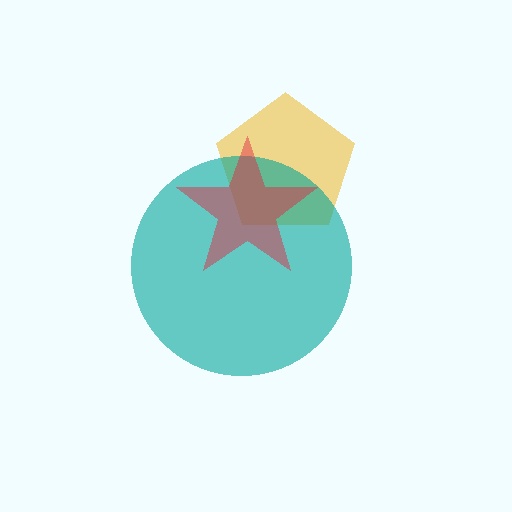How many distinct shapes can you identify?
There are 3 distinct shapes: a yellow pentagon, a teal circle, a red star.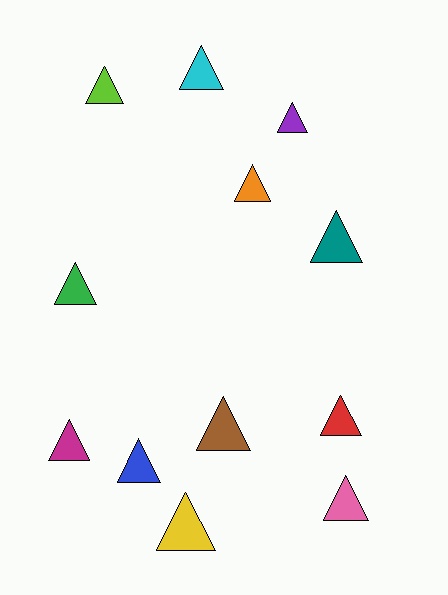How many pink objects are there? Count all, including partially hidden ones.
There is 1 pink object.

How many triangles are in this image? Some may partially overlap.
There are 12 triangles.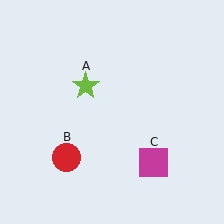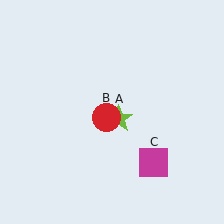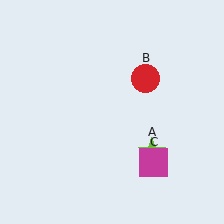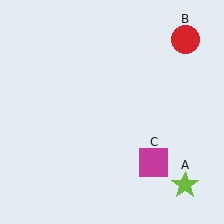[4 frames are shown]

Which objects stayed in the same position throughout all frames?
Magenta square (object C) remained stationary.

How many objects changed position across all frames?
2 objects changed position: lime star (object A), red circle (object B).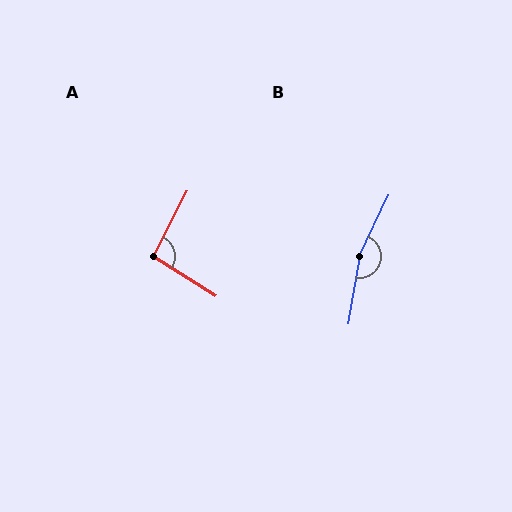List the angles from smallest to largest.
A (95°), B (164°).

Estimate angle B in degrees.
Approximately 164 degrees.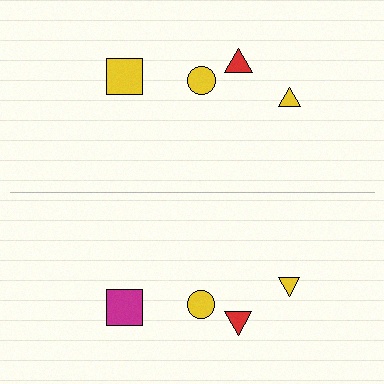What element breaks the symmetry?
The magenta square on the bottom side breaks the symmetry — its mirror counterpart is yellow.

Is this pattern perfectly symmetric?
No, the pattern is not perfectly symmetric. The magenta square on the bottom side breaks the symmetry — its mirror counterpart is yellow.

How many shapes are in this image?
There are 8 shapes in this image.